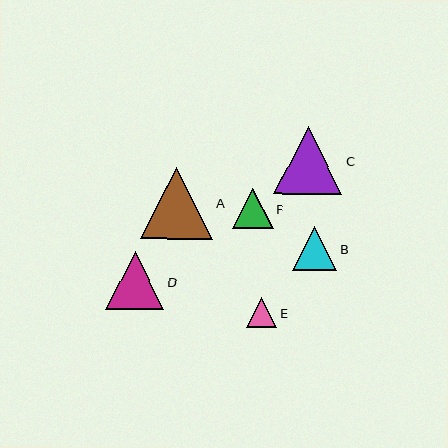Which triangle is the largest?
Triangle A is the largest with a size of approximately 72 pixels.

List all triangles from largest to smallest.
From largest to smallest: A, C, D, B, F, E.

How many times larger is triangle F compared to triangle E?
Triangle F is approximately 1.3 times the size of triangle E.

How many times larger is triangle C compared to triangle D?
Triangle C is approximately 1.2 times the size of triangle D.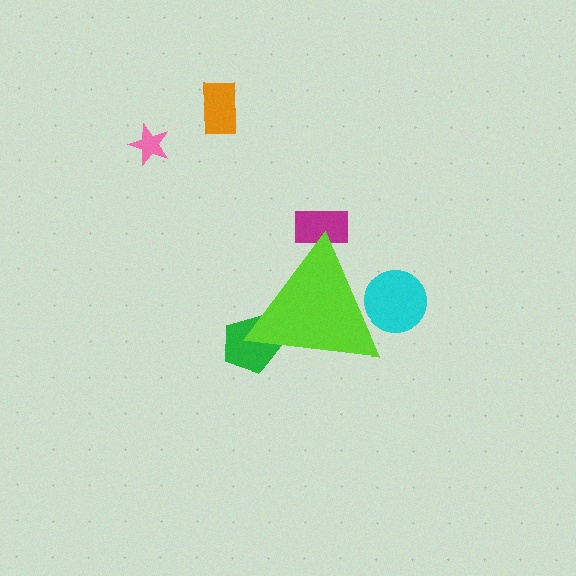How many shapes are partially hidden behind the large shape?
3 shapes are partially hidden.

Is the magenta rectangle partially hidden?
Yes, the magenta rectangle is partially hidden behind the lime triangle.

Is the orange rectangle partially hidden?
No, the orange rectangle is fully visible.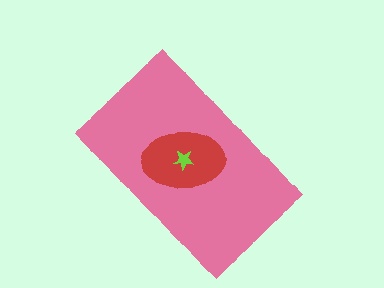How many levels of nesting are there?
3.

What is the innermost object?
The lime star.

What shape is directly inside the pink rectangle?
The red ellipse.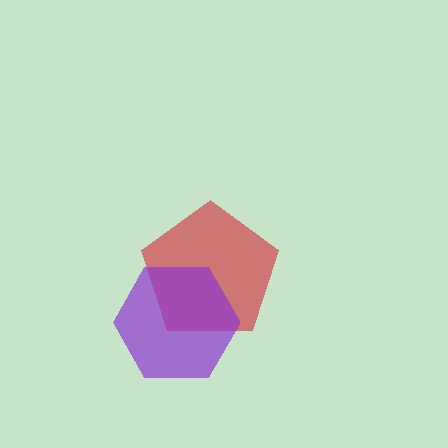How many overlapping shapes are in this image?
There are 2 overlapping shapes in the image.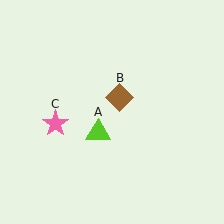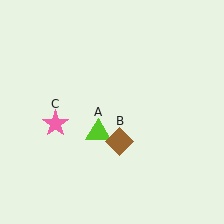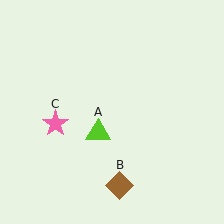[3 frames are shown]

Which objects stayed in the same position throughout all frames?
Lime triangle (object A) and pink star (object C) remained stationary.